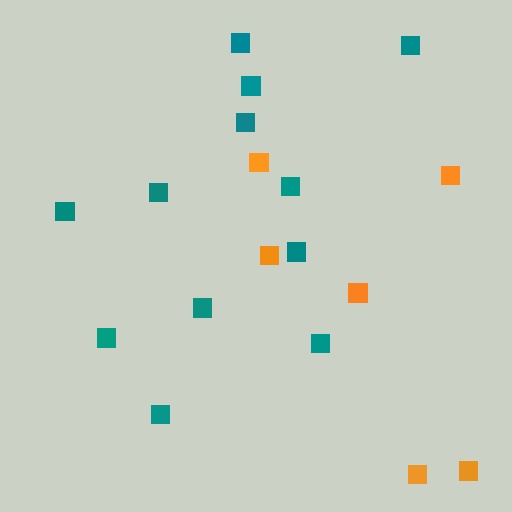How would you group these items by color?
There are 2 groups: one group of teal squares (12) and one group of orange squares (6).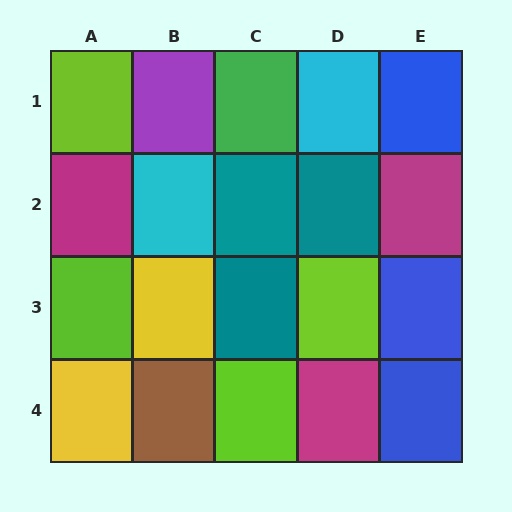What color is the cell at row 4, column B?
Brown.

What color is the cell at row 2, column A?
Magenta.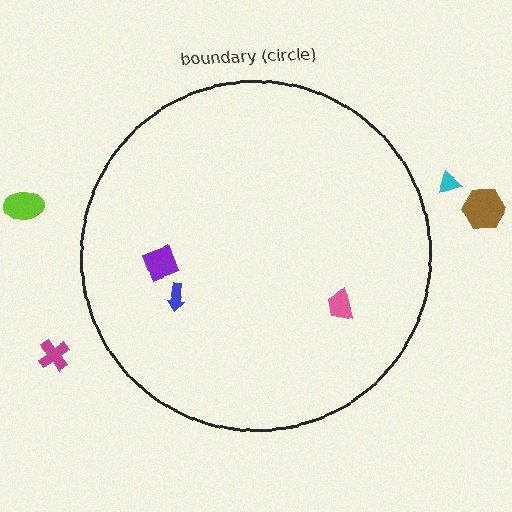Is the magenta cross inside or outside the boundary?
Outside.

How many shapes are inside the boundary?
3 inside, 4 outside.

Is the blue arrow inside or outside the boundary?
Inside.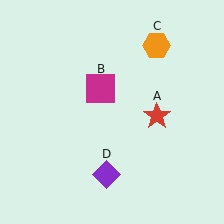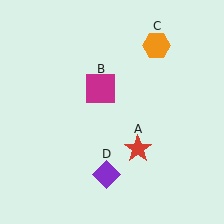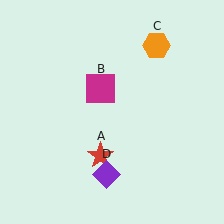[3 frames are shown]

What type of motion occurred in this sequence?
The red star (object A) rotated clockwise around the center of the scene.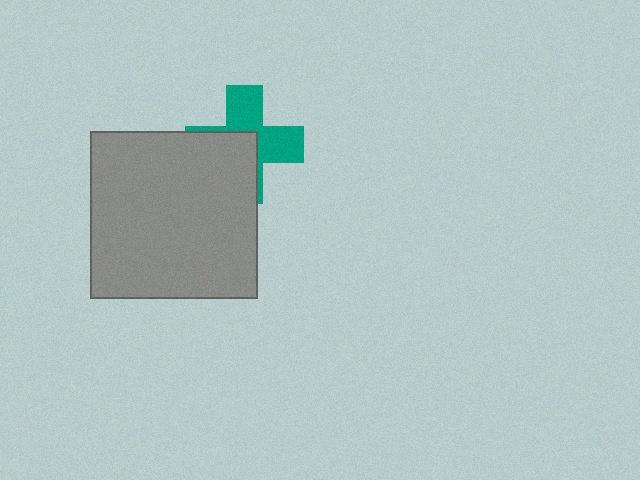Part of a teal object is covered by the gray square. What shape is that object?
It is a cross.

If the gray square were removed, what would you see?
You would see the complete teal cross.